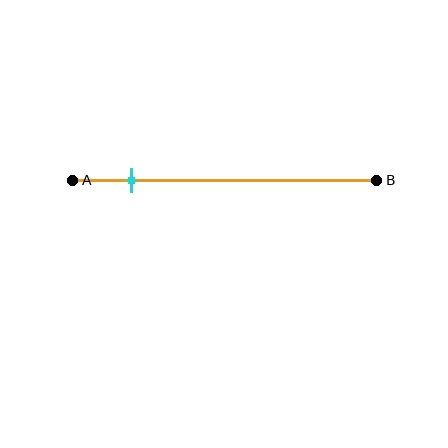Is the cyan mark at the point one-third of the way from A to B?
No, the mark is at about 20% from A, not at the 33% one-third point.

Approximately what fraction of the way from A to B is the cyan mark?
The cyan mark is approximately 20% of the way from A to B.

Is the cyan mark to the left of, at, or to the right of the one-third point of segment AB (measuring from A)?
The cyan mark is to the left of the one-third point of segment AB.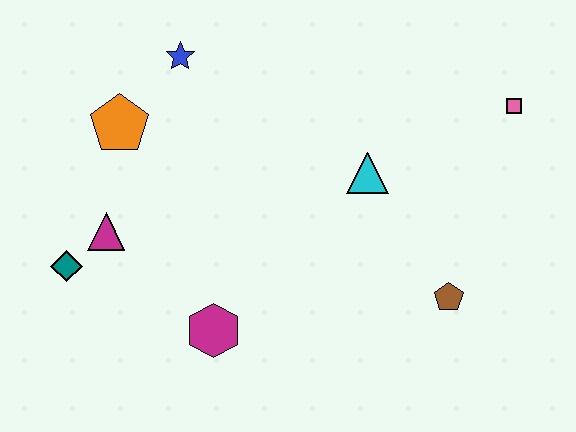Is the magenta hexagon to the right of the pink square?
No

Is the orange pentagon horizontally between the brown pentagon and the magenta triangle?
Yes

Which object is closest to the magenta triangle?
The teal diamond is closest to the magenta triangle.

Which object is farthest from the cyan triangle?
The teal diamond is farthest from the cyan triangle.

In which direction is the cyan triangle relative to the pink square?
The cyan triangle is to the left of the pink square.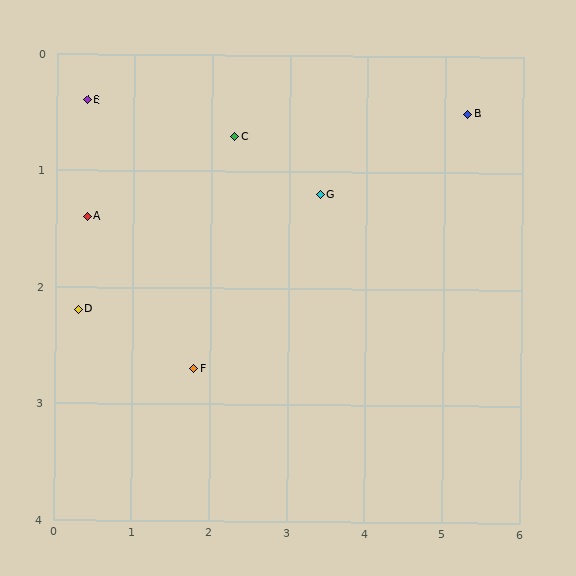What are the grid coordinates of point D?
Point D is at approximately (0.3, 2.2).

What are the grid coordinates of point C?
Point C is at approximately (2.3, 0.7).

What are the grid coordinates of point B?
Point B is at approximately (5.3, 0.5).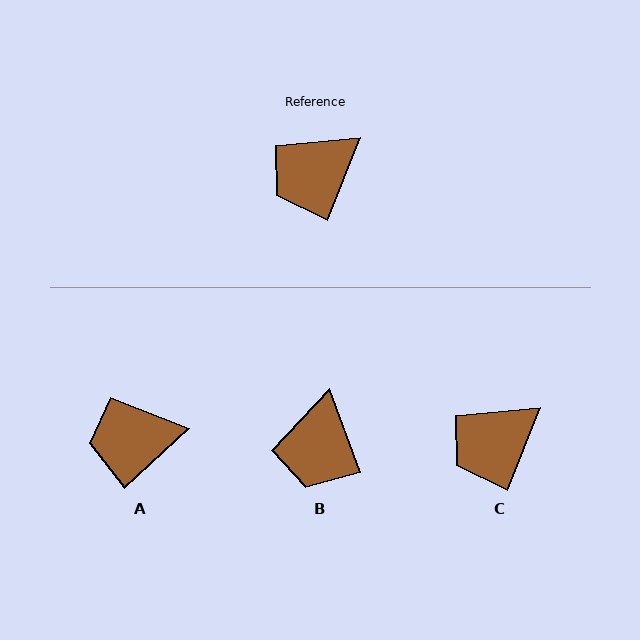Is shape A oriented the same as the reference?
No, it is off by about 26 degrees.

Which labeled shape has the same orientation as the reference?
C.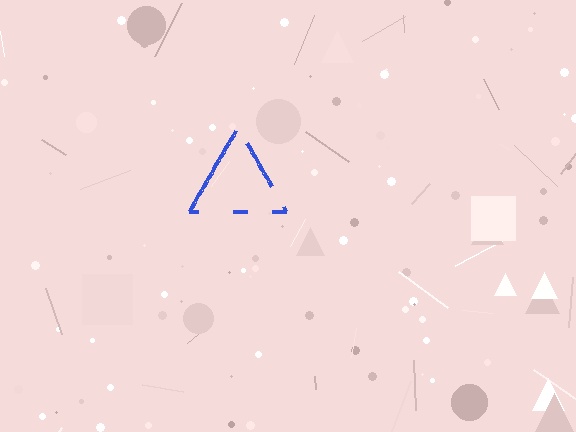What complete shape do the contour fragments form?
The contour fragments form a triangle.